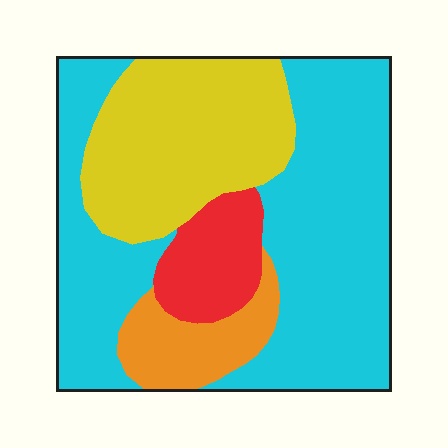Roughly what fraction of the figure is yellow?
Yellow takes up about one quarter (1/4) of the figure.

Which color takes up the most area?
Cyan, at roughly 55%.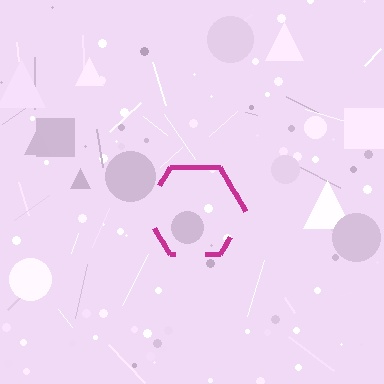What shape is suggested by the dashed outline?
The dashed outline suggests a hexagon.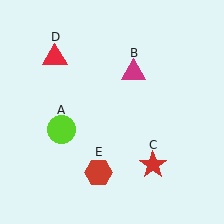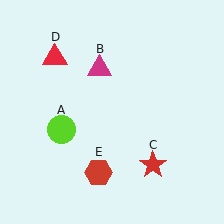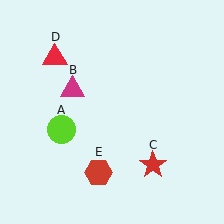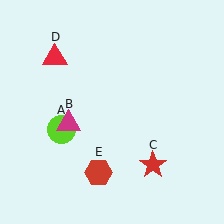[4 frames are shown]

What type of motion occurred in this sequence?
The magenta triangle (object B) rotated counterclockwise around the center of the scene.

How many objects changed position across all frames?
1 object changed position: magenta triangle (object B).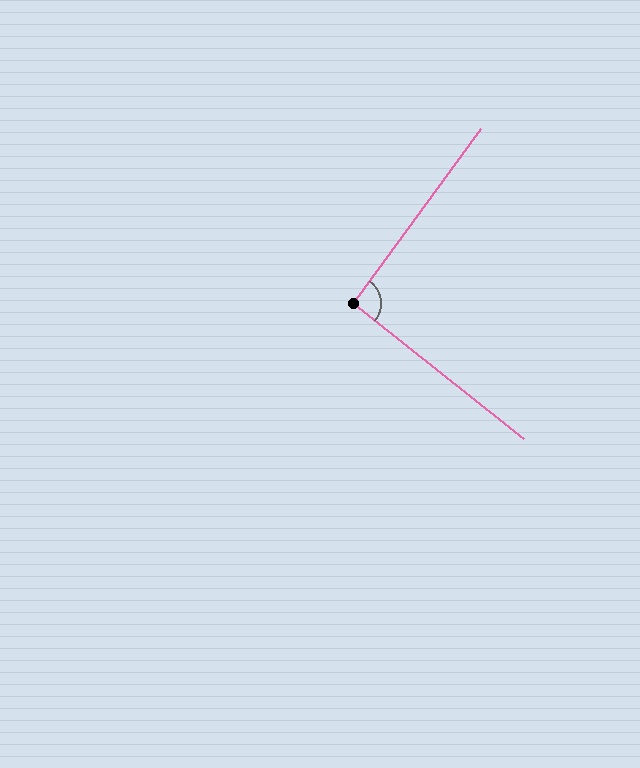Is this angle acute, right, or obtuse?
It is approximately a right angle.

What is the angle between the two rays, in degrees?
Approximately 92 degrees.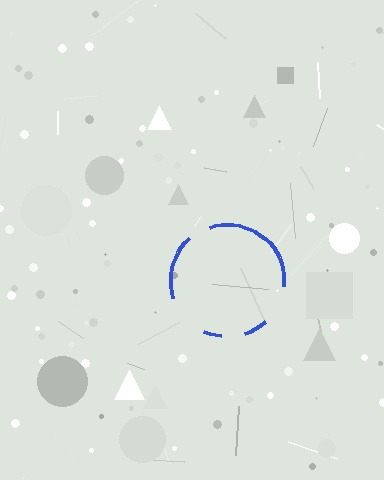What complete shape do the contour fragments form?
The contour fragments form a circle.